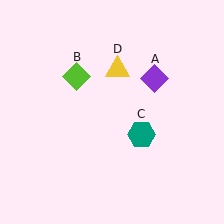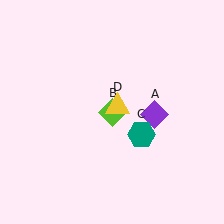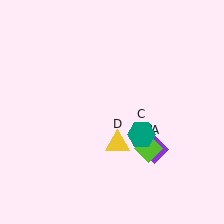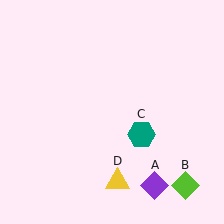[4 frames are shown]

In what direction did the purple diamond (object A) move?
The purple diamond (object A) moved down.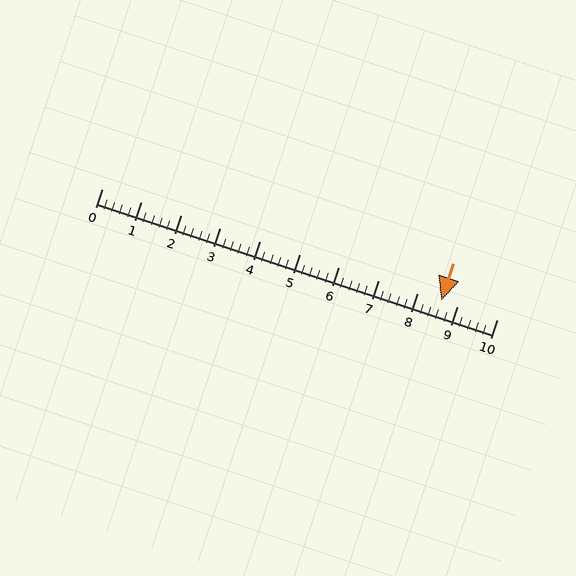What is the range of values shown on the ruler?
The ruler shows values from 0 to 10.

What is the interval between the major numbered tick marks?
The major tick marks are spaced 1 units apart.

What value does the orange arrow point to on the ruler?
The orange arrow points to approximately 8.6.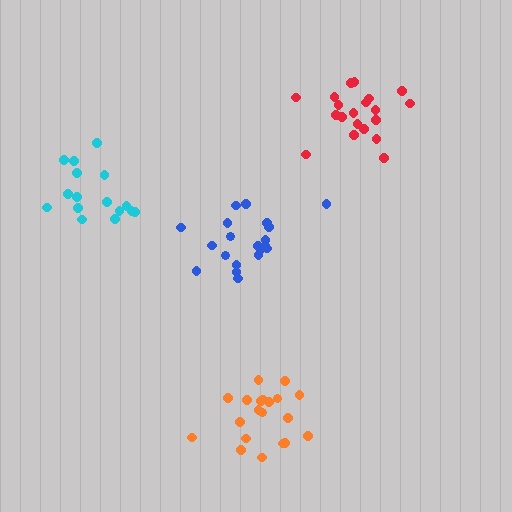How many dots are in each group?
Group 1: 20 dots, Group 2: 20 dots, Group 3: 20 dots, Group 4: 16 dots (76 total).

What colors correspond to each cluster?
The clusters are colored: blue, orange, red, cyan.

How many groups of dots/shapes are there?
There are 4 groups.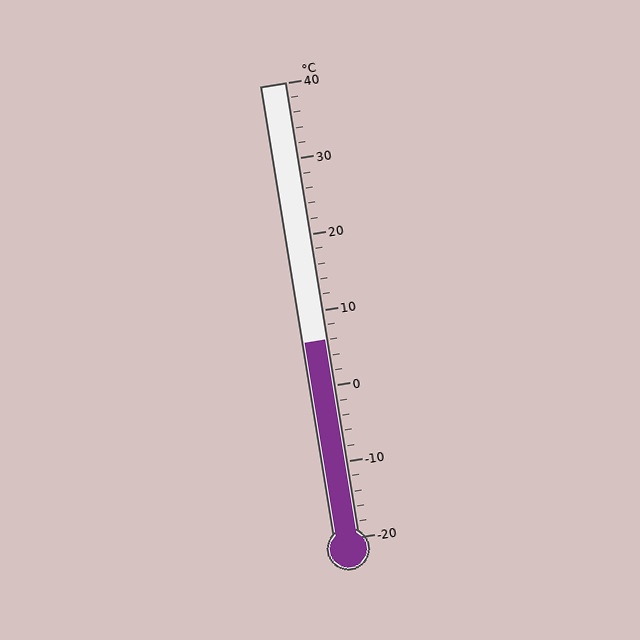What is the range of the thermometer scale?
The thermometer scale ranges from -20°C to 40°C.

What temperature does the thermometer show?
The thermometer shows approximately 6°C.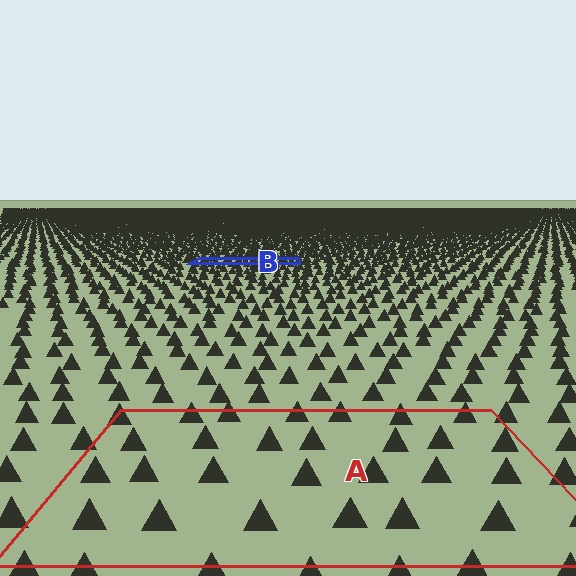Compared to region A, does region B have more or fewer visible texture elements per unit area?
Region B has more texture elements per unit area — they are packed more densely because it is farther away.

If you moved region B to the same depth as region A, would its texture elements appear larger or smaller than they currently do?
They would appear larger. At a closer depth, the same texture elements are projected at a bigger on-screen size.